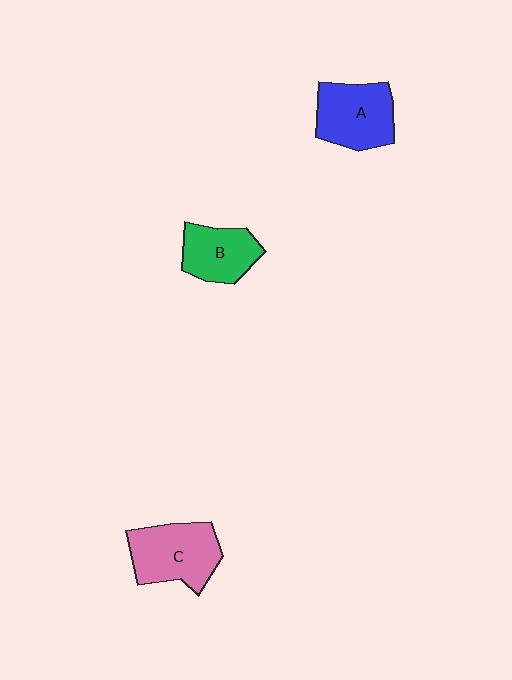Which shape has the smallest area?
Shape B (green).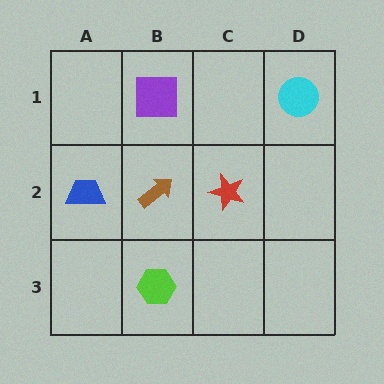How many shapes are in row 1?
2 shapes.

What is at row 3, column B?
A lime hexagon.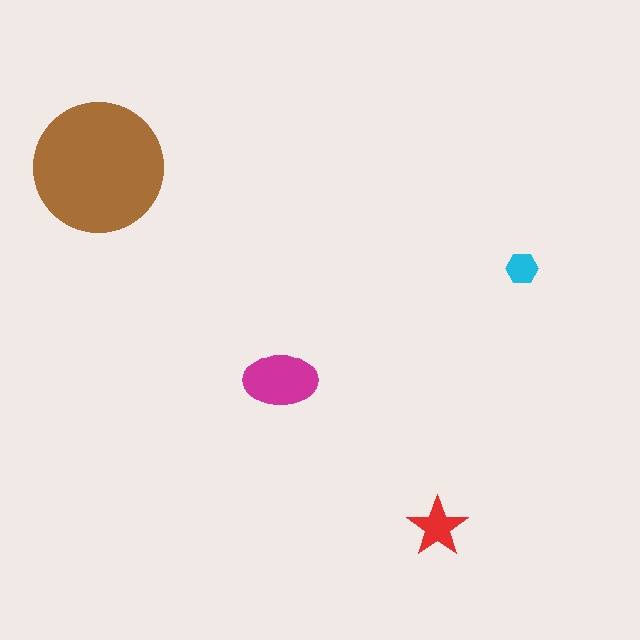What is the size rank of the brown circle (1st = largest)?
1st.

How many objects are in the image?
There are 4 objects in the image.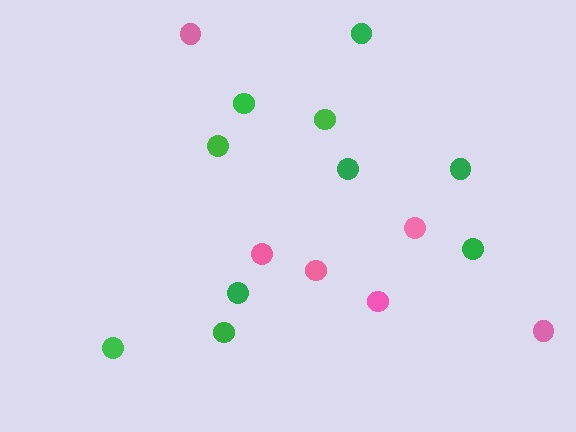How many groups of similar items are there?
There are 2 groups: one group of pink circles (6) and one group of green circles (10).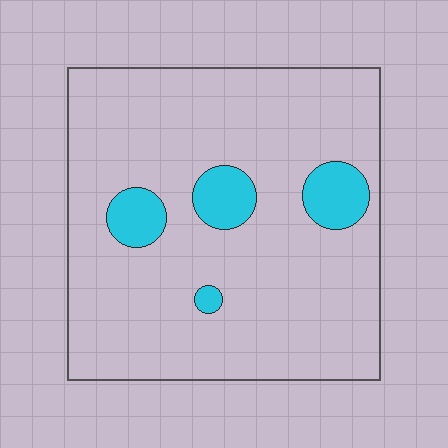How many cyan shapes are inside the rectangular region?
4.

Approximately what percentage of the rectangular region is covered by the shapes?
Approximately 10%.